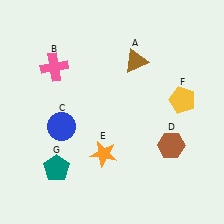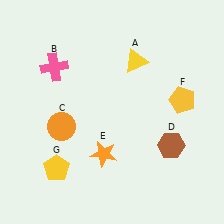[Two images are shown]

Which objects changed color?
A changed from brown to yellow. C changed from blue to orange. G changed from teal to yellow.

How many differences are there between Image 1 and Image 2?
There are 3 differences between the two images.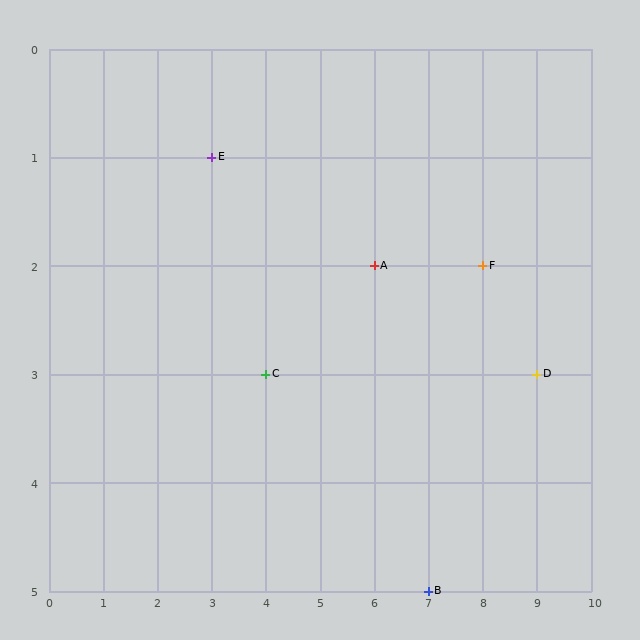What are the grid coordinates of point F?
Point F is at grid coordinates (8, 2).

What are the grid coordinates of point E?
Point E is at grid coordinates (3, 1).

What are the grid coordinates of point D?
Point D is at grid coordinates (9, 3).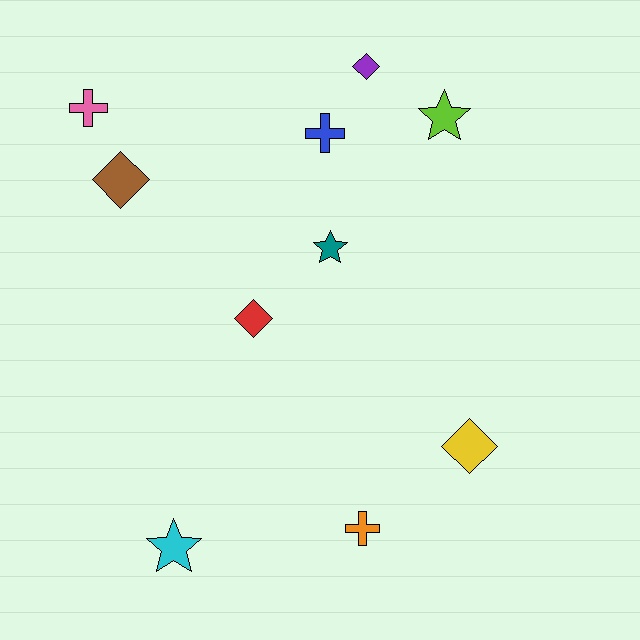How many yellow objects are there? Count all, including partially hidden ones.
There is 1 yellow object.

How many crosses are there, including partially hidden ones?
There are 3 crosses.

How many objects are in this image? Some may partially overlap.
There are 10 objects.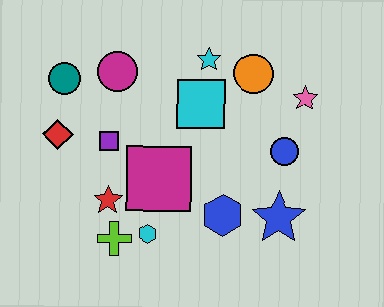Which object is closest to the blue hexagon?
The blue star is closest to the blue hexagon.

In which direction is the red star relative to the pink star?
The red star is to the left of the pink star.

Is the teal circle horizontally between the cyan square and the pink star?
No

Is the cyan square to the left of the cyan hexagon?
No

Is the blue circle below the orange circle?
Yes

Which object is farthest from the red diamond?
The pink star is farthest from the red diamond.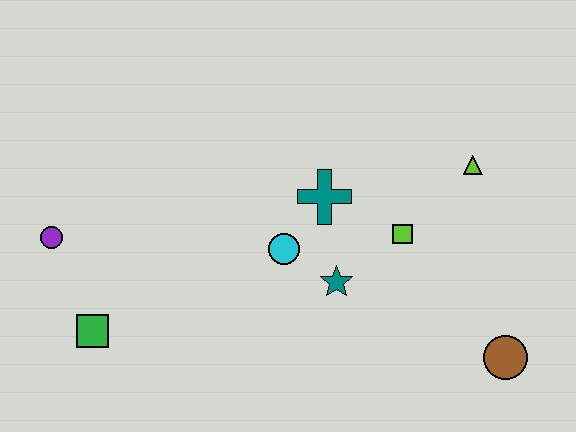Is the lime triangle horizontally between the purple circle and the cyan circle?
No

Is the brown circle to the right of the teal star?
Yes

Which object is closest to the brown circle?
The lime square is closest to the brown circle.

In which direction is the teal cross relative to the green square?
The teal cross is to the right of the green square.